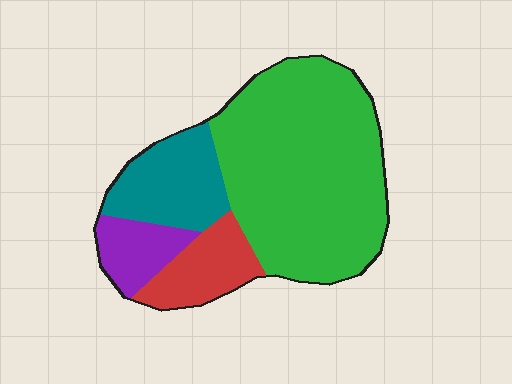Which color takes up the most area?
Green, at roughly 60%.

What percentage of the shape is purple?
Purple covers about 10% of the shape.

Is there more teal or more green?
Green.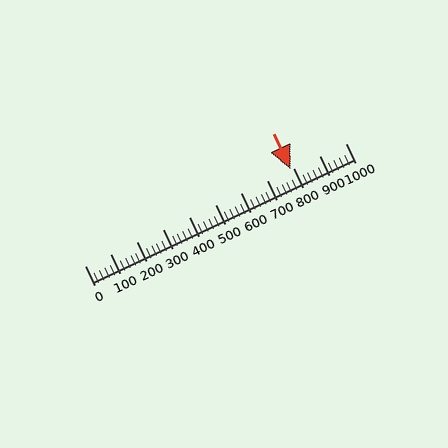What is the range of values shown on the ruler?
The ruler shows values from 0 to 1000.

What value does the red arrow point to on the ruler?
The red arrow points to approximately 790.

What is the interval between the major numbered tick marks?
The major tick marks are spaced 100 units apart.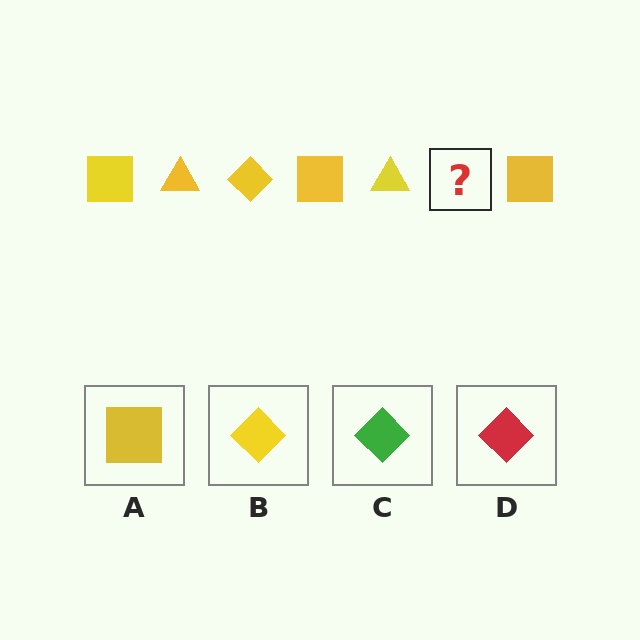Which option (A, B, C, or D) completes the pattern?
B.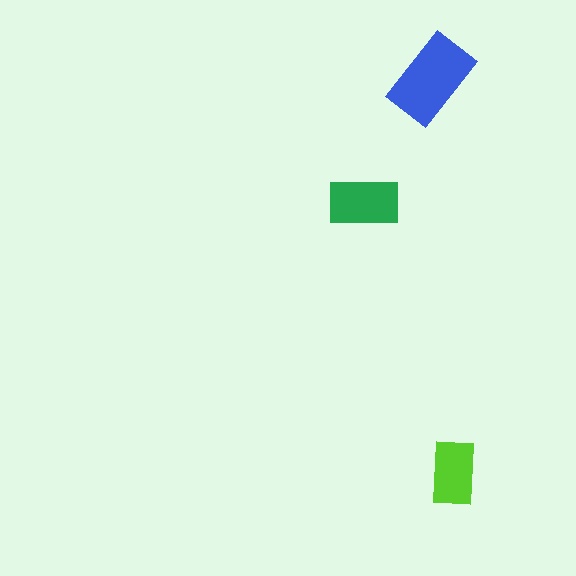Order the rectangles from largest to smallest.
the blue one, the green one, the lime one.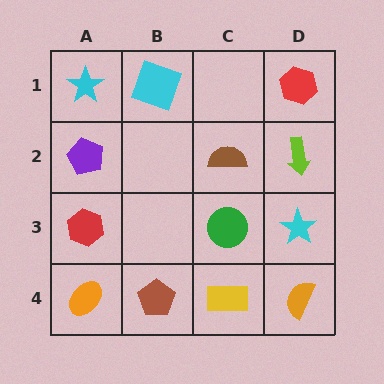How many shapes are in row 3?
3 shapes.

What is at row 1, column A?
A cyan star.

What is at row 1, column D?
A red hexagon.